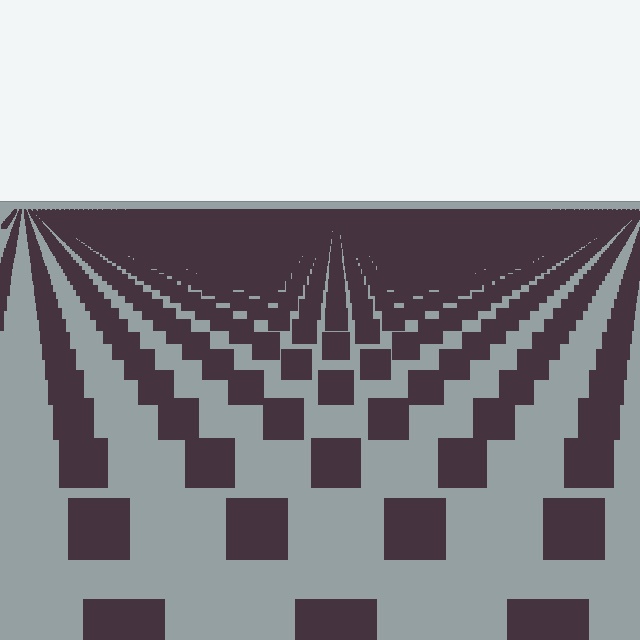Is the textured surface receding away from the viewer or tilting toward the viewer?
The surface is receding away from the viewer. Texture elements get smaller and denser toward the top.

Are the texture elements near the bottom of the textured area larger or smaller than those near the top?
Larger. Near the bottom, elements are closer to the viewer and appear at a bigger on-screen size.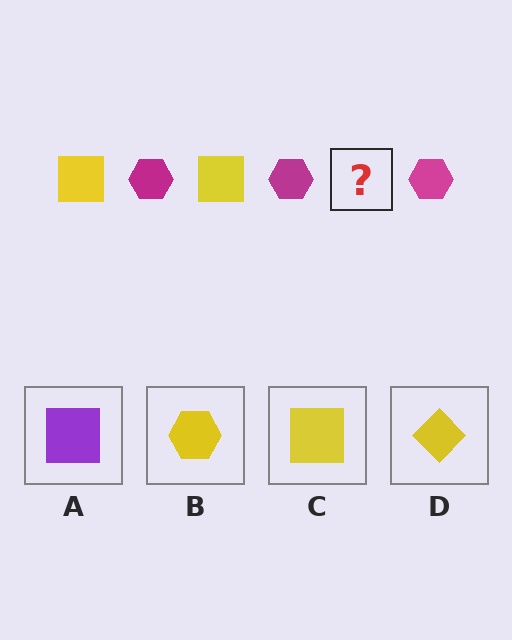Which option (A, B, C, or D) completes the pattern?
C.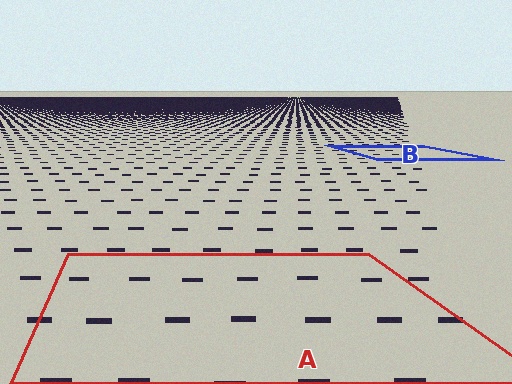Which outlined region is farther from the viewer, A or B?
Region B is farther from the viewer — the texture elements inside it appear smaller and more densely packed.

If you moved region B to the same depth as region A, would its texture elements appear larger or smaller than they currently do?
They would appear larger. At a closer depth, the same texture elements are projected at a bigger on-screen size.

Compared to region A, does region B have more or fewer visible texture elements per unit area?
Region B has more texture elements per unit area — they are packed more densely because it is farther away.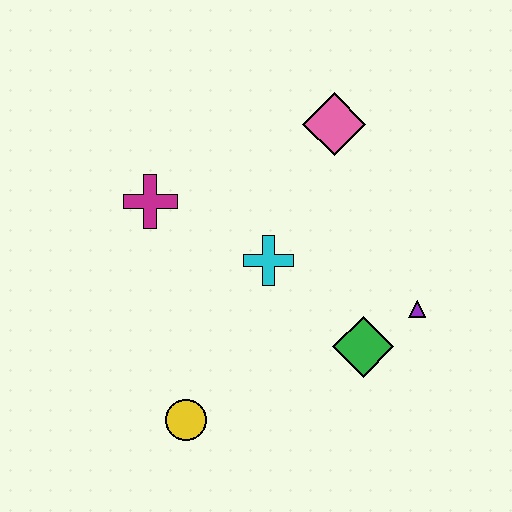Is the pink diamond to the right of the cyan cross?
Yes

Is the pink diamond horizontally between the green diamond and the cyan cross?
Yes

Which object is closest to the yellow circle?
The cyan cross is closest to the yellow circle.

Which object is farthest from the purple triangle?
The magenta cross is farthest from the purple triangle.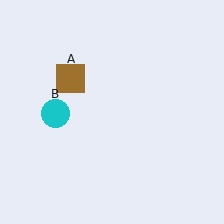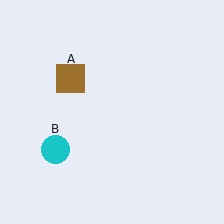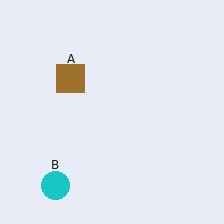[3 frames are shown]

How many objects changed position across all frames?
1 object changed position: cyan circle (object B).